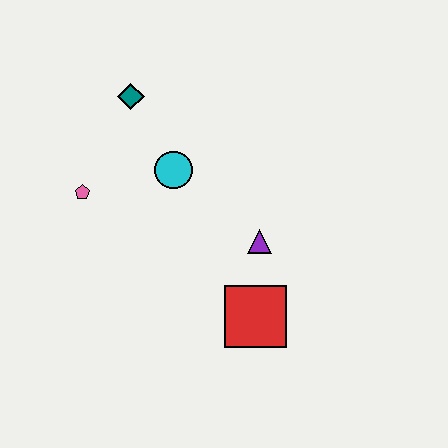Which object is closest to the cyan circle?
The teal diamond is closest to the cyan circle.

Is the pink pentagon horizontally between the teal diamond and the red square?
No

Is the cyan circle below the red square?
No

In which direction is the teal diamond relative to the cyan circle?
The teal diamond is above the cyan circle.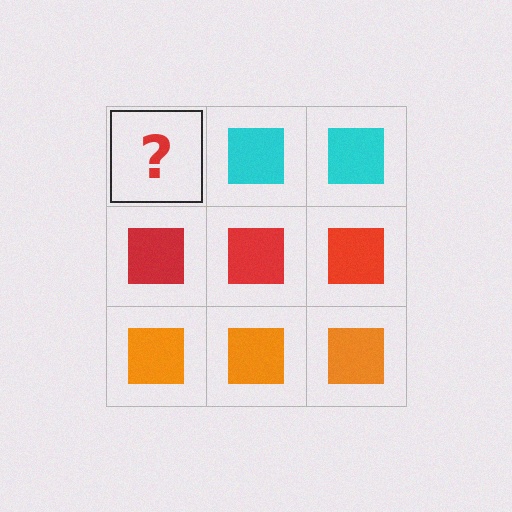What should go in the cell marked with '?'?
The missing cell should contain a cyan square.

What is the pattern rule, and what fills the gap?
The rule is that each row has a consistent color. The gap should be filled with a cyan square.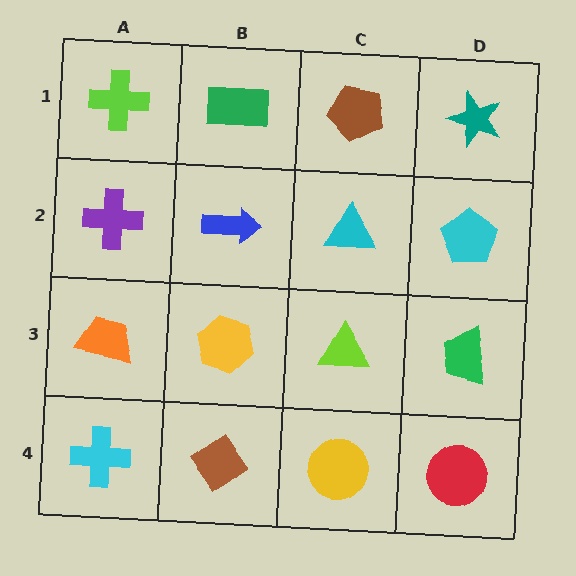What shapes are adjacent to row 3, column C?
A cyan triangle (row 2, column C), a yellow circle (row 4, column C), a yellow hexagon (row 3, column B), a green trapezoid (row 3, column D).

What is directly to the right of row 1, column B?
A brown pentagon.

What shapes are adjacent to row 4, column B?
A yellow hexagon (row 3, column B), a cyan cross (row 4, column A), a yellow circle (row 4, column C).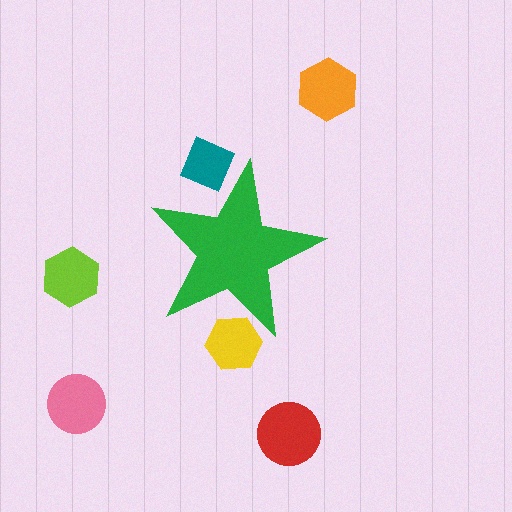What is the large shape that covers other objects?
A green star.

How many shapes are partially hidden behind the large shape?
2 shapes are partially hidden.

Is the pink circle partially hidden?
No, the pink circle is fully visible.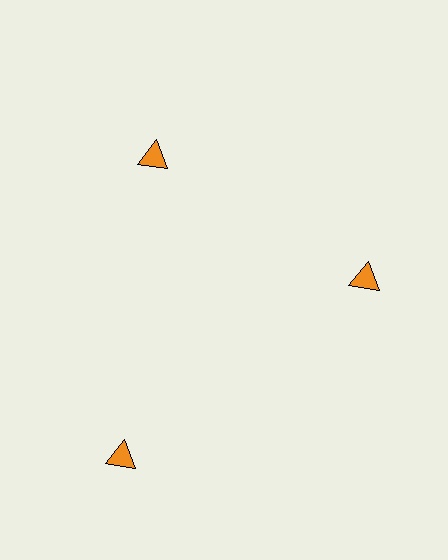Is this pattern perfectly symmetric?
No. The 3 orange triangles are arranged in a ring, but one element near the 7 o'clock position is pushed outward from the center, breaking the 3-fold rotational symmetry.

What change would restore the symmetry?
The symmetry would be restored by moving it inward, back onto the ring so that all 3 triangles sit at equal angles and equal distance from the center.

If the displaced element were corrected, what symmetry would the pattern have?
It would have 3-fold rotational symmetry — the pattern would map onto itself every 120 degrees.